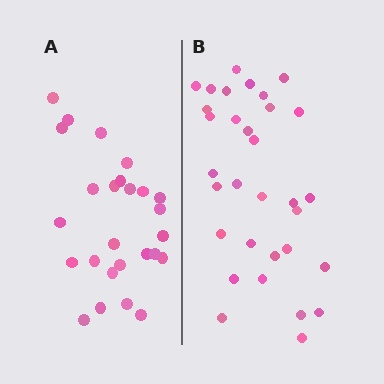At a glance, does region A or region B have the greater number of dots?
Region B (the right region) has more dots.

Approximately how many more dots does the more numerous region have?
Region B has about 6 more dots than region A.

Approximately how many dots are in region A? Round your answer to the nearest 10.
About 30 dots. (The exact count is 26, which rounds to 30.)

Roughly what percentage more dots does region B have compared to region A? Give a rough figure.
About 25% more.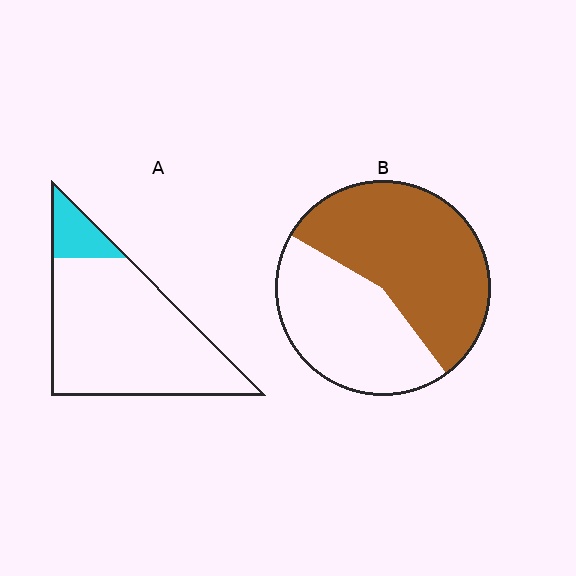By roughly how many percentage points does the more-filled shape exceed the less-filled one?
By roughly 45 percentage points (B over A).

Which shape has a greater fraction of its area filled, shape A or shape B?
Shape B.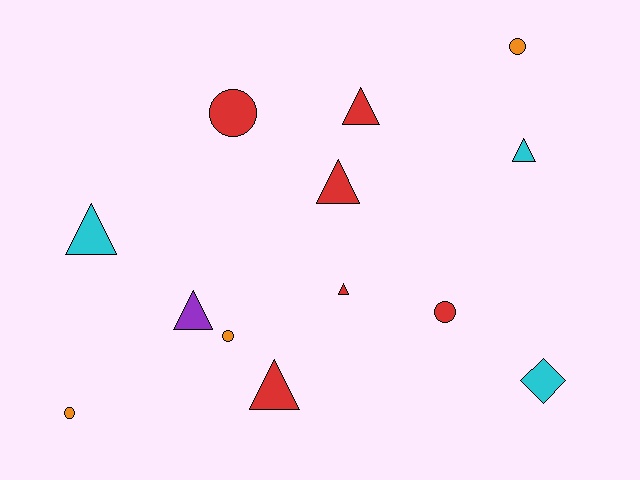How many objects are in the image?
There are 13 objects.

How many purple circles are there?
There are no purple circles.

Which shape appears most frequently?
Triangle, with 7 objects.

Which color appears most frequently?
Red, with 6 objects.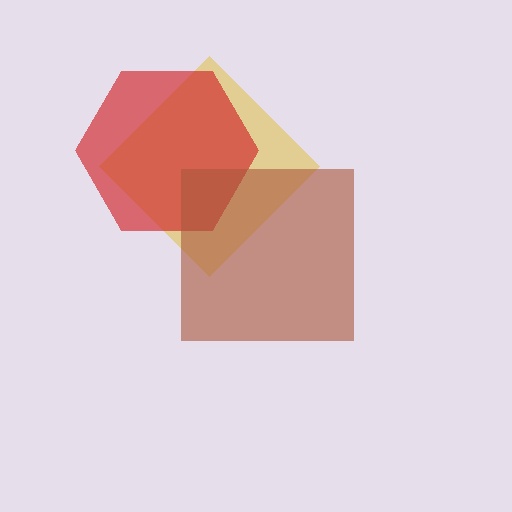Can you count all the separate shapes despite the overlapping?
Yes, there are 3 separate shapes.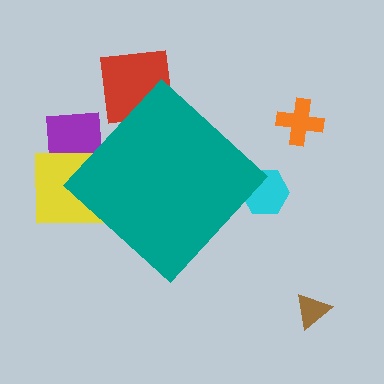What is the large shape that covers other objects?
A teal diamond.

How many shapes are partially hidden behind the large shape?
4 shapes are partially hidden.